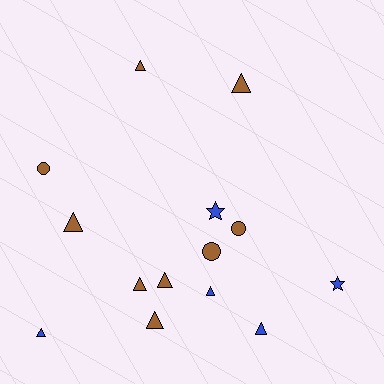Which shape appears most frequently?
Triangle, with 9 objects.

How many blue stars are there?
There are 2 blue stars.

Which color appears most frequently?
Brown, with 9 objects.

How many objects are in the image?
There are 14 objects.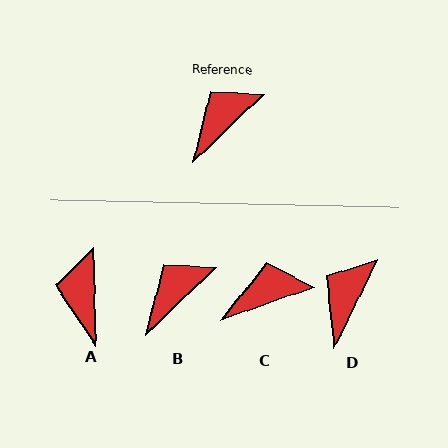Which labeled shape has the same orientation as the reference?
B.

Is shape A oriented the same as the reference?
No, it is off by about 47 degrees.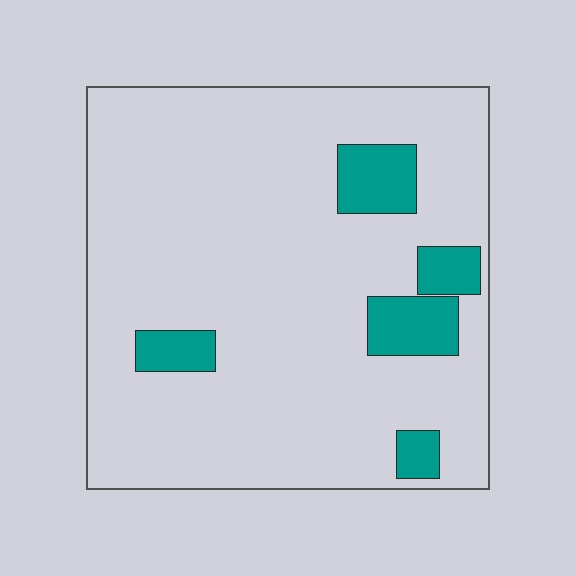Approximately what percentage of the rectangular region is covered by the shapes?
Approximately 10%.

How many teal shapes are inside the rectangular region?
5.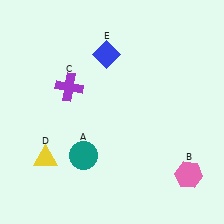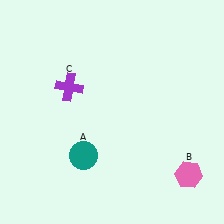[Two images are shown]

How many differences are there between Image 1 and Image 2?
There are 2 differences between the two images.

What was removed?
The blue diamond (E), the yellow triangle (D) were removed in Image 2.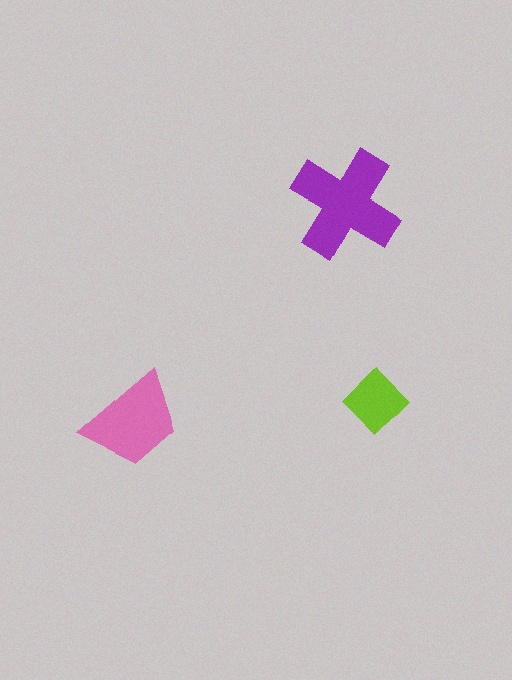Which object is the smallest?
The lime diamond.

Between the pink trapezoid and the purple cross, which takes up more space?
The purple cross.